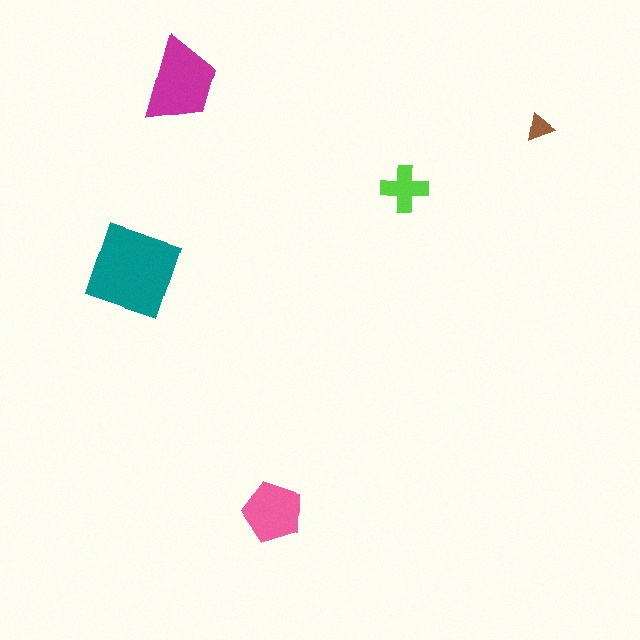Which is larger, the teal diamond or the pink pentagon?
The teal diamond.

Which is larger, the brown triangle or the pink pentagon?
The pink pentagon.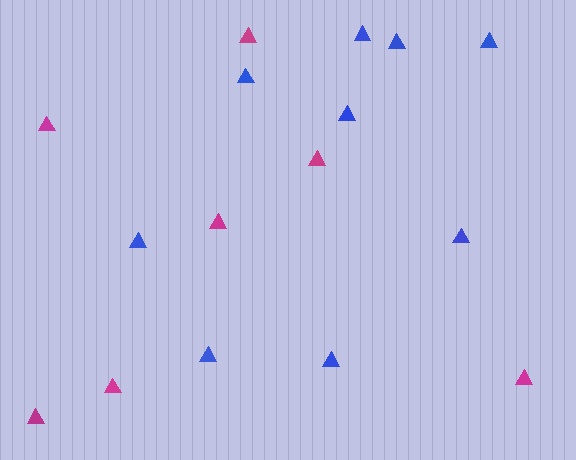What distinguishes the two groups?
There are 2 groups: one group of blue triangles (9) and one group of magenta triangles (7).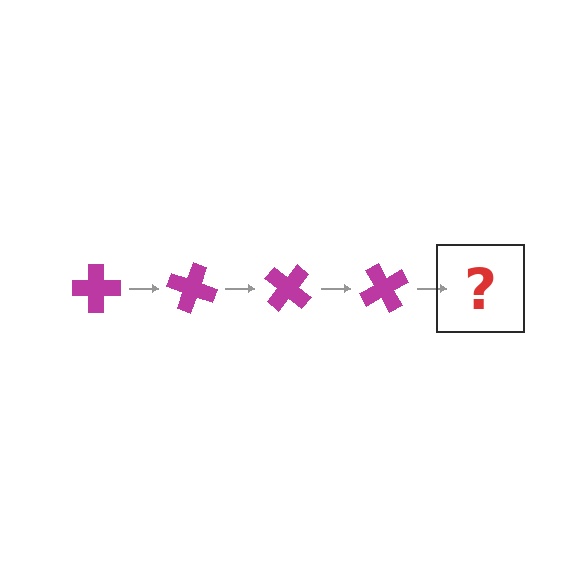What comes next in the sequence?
The next element should be a magenta cross rotated 80 degrees.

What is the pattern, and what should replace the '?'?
The pattern is that the cross rotates 20 degrees each step. The '?' should be a magenta cross rotated 80 degrees.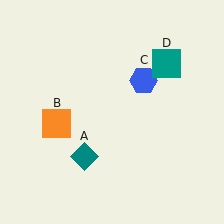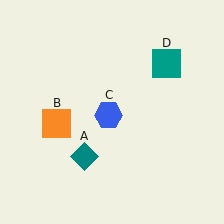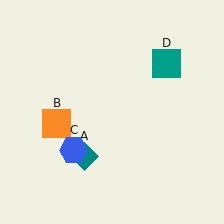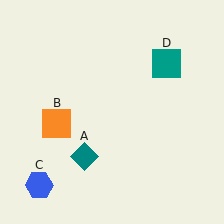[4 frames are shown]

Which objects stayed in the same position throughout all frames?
Teal diamond (object A) and orange square (object B) and teal square (object D) remained stationary.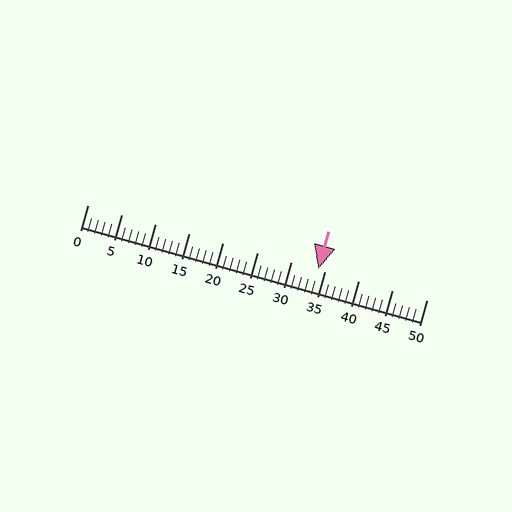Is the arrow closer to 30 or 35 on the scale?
The arrow is closer to 35.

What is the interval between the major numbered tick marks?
The major tick marks are spaced 5 units apart.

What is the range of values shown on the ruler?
The ruler shows values from 0 to 50.